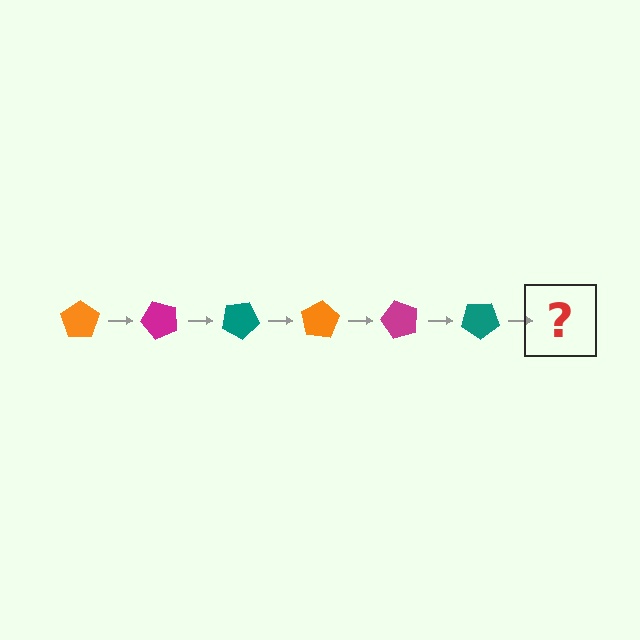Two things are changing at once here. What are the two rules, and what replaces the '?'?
The two rules are that it rotates 50 degrees each step and the color cycles through orange, magenta, and teal. The '?' should be an orange pentagon, rotated 300 degrees from the start.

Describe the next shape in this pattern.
It should be an orange pentagon, rotated 300 degrees from the start.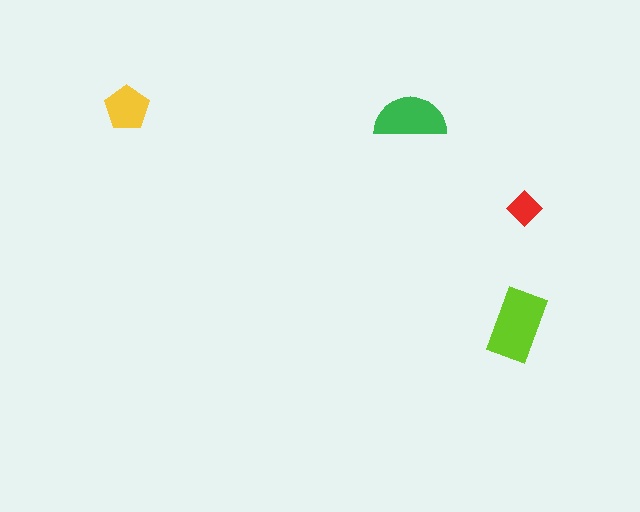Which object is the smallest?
The red diamond.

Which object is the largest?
The lime rectangle.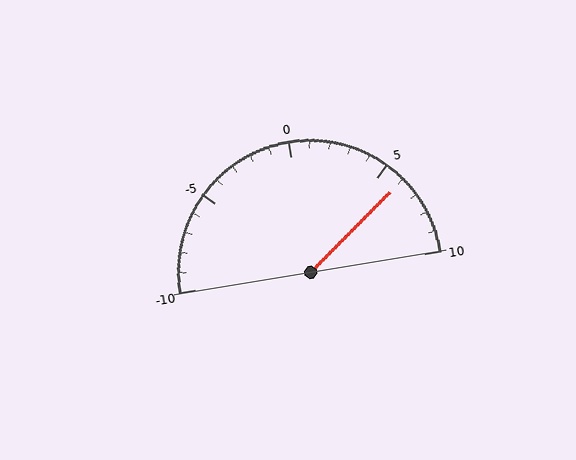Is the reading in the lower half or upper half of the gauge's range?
The reading is in the upper half of the range (-10 to 10).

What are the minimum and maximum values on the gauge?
The gauge ranges from -10 to 10.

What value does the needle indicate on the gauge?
The needle indicates approximately 6.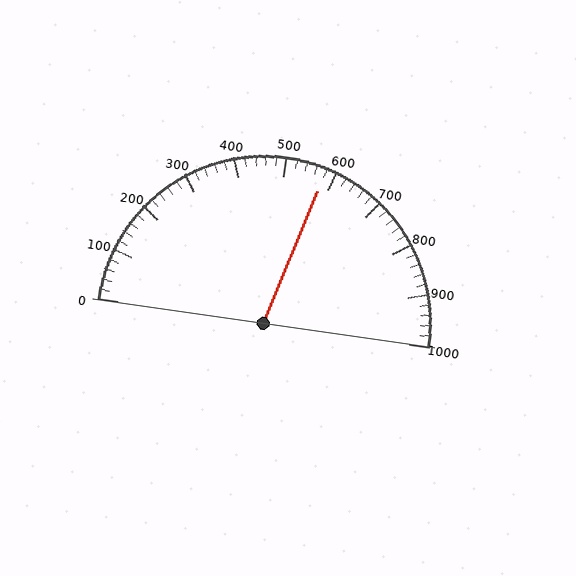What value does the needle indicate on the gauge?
The needle indicates approximately 580.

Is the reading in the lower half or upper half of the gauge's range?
The reading is in the upper half of the range (0 to 1000).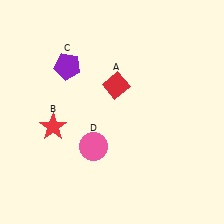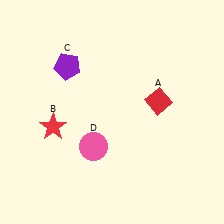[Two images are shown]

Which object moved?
The red diamond (A) moved right.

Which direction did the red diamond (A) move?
The red diamond (A) moved right.